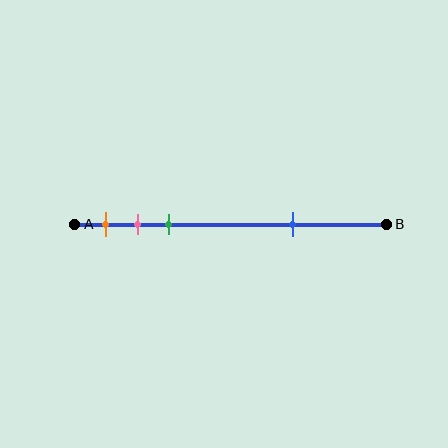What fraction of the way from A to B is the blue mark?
The blue mark is approximately 70% (0.7) of the way from A to B.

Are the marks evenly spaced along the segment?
No, the marks are not evenly spaced.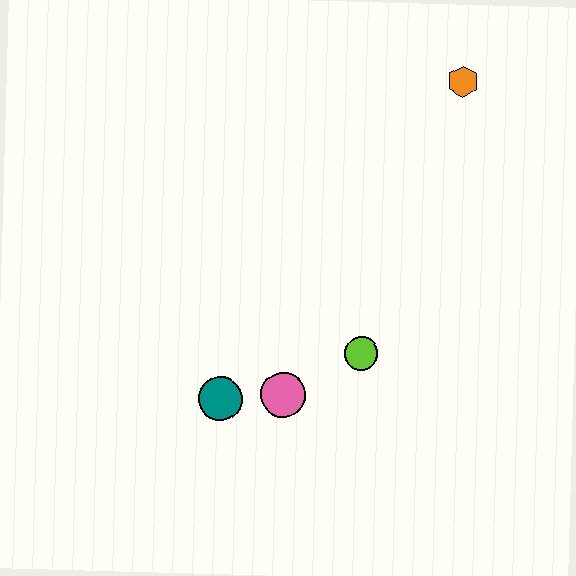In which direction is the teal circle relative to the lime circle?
The teal circle is to the left of the lime circle.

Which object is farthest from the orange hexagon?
The teal circle is farthest from the orange hexagon.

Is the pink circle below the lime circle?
Yes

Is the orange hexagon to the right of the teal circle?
Yes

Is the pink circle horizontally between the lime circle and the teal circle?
Yes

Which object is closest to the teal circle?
The pink circle is closest to the teal circle.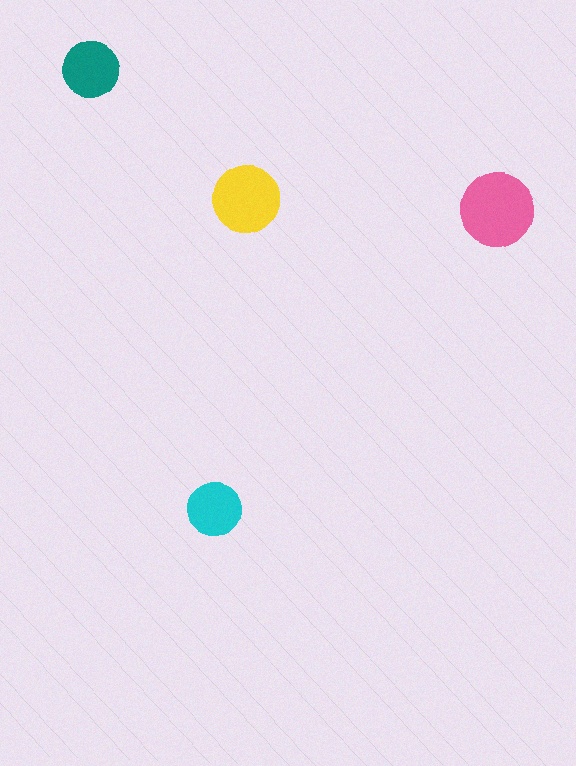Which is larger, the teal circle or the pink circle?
The pink one.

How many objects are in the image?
There are 4 objects in the image.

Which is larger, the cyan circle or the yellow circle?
The yellow one.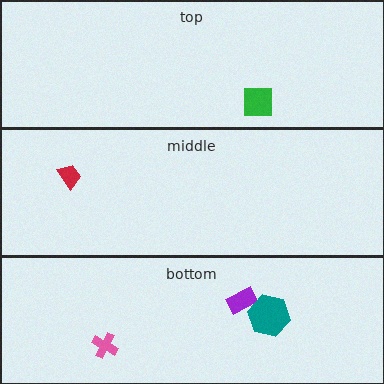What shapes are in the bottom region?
The pink cross, the purple rectangle, the teal hexagon.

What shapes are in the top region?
The green square.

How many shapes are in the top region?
1.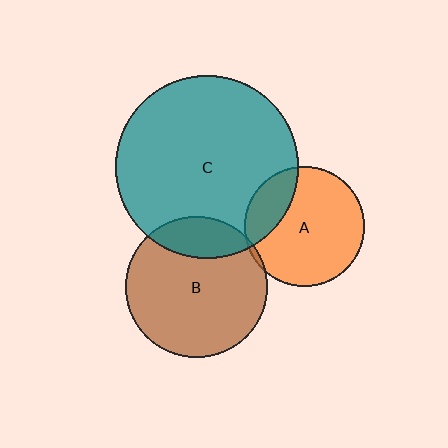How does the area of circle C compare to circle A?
Approximately 2.3 times.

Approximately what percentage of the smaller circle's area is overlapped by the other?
Approximately 20%.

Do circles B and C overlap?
Yes.